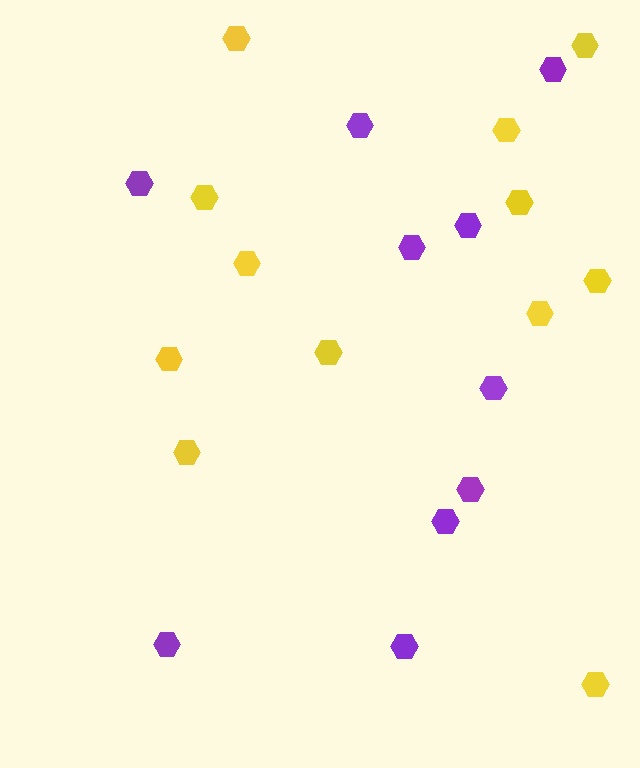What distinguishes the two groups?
There are 2 groups: one group of purple hexagons (10) and one group of yellow hexagons (12).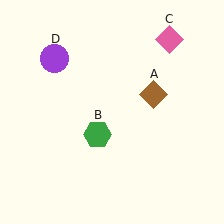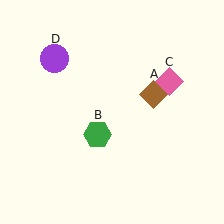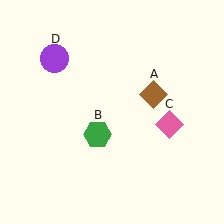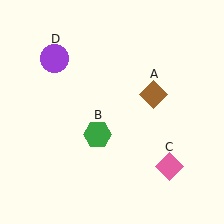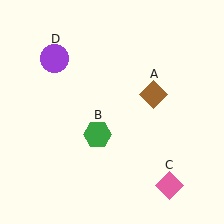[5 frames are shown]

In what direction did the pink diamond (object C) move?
The pink diamond (object C) moved down.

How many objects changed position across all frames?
1 object changed position: pink diamond (object C).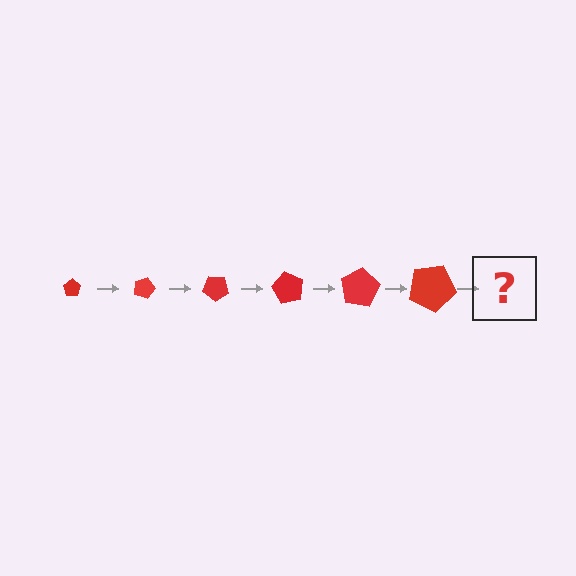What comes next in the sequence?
The next element should be a pentagon, larger than the previous one and rotated 120 degrees from the start.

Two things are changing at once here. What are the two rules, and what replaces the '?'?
The two rules are that the pentagon grows larger each step and it rotates 20 degrees each step. The '?' should be a pentagon, larger than the previous one and rotated 120 degrees from the start.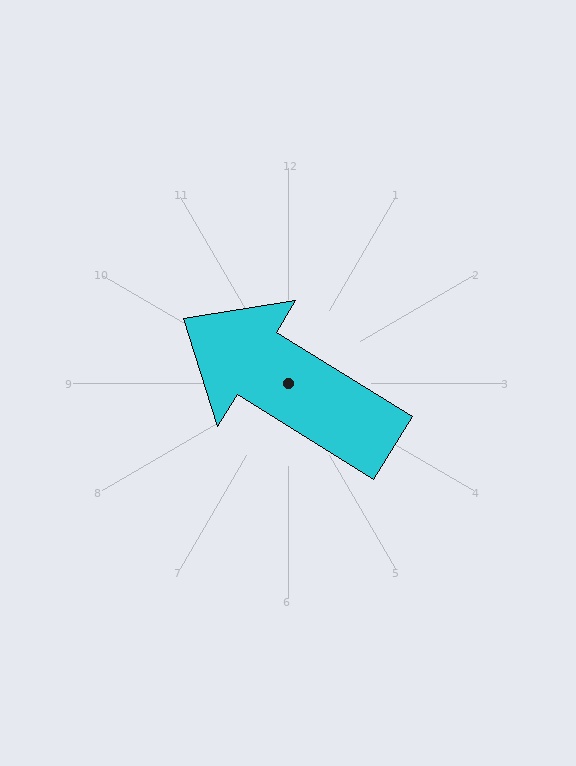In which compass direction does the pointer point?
Northwest.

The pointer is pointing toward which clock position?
Roughly 10 o'clock.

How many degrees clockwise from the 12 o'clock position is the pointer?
Approximately 302 degrees.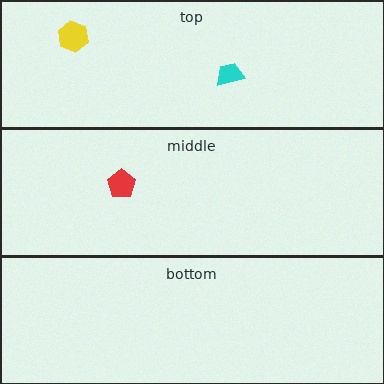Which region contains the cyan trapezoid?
The top region.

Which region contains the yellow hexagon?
The top region.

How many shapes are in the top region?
2.